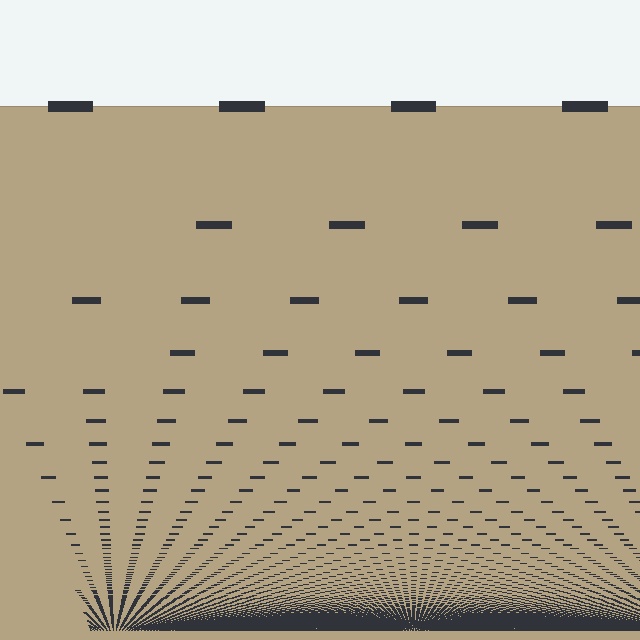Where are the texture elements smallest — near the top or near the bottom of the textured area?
Near the bottom.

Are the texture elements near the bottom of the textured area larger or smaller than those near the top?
Smaller. The gradient is inverted — elements near the bottom are smaller and denser.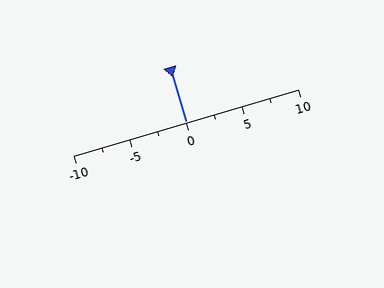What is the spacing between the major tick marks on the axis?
The major ticks are spaced 5 apart.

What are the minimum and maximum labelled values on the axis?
The axis runs from -10 to 10.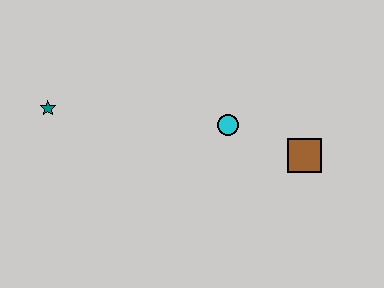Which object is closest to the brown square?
The cyan circle is closest to the brown square.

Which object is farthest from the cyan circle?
The teal star is farthest from the cyan circle.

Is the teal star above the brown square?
Yes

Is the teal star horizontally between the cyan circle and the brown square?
No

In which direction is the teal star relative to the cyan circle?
The teal star is to the left of the cyan circle.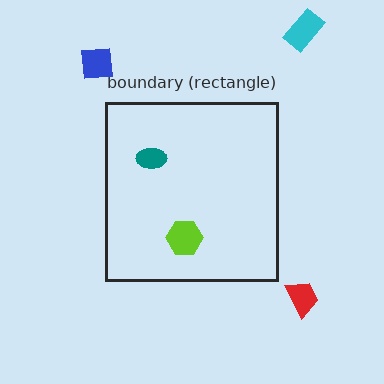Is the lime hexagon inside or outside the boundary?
Inside.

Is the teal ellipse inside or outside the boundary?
Inside.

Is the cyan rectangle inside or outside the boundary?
Outside.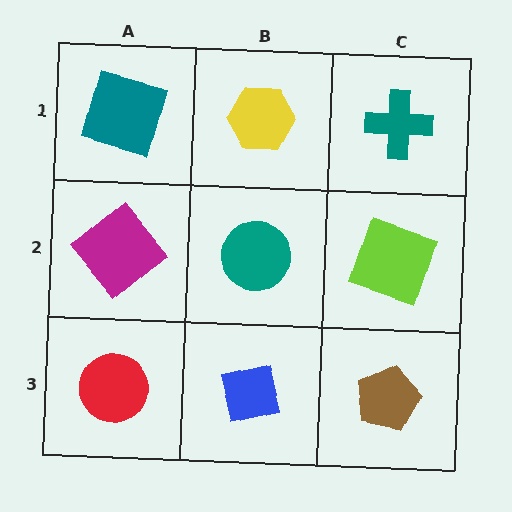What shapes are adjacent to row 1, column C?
A lime square (row 2, column C), a yellow hexagon (row 1, column B).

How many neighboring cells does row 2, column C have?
3.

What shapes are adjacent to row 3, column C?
A lime square (row 2, column C), a blue square (row 3, column B).